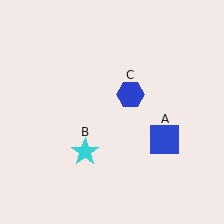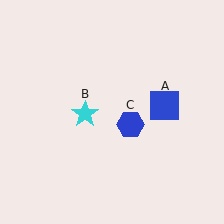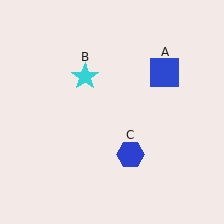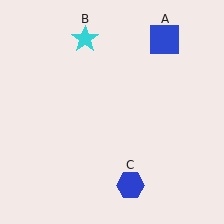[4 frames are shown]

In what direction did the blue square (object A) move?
The blue square (object A) moved up.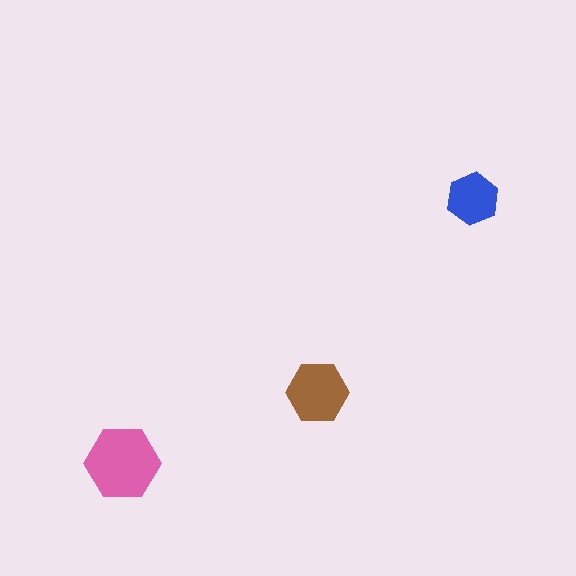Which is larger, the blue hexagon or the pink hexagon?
The pink one.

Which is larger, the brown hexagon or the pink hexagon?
The pink one.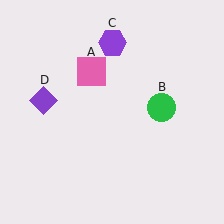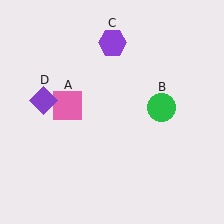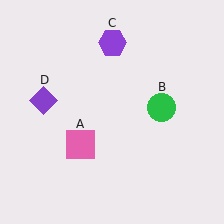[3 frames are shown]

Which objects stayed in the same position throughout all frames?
Green circle (object B) and purple hexagon (object C) and purple diamond (object D) remained stationary.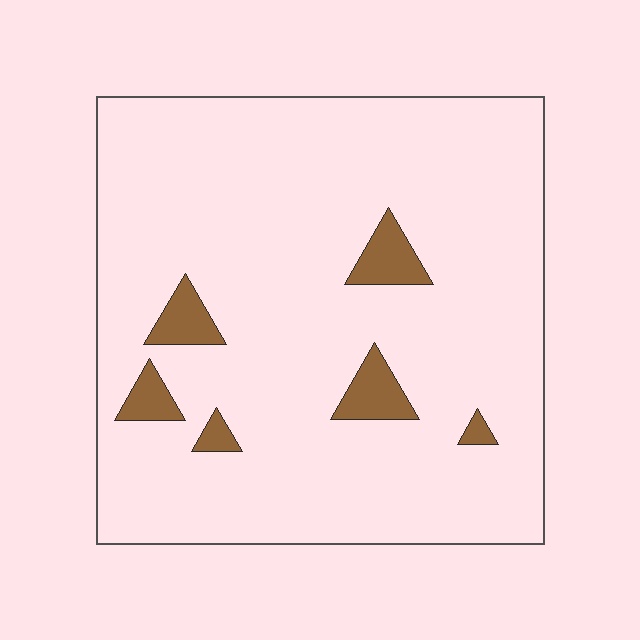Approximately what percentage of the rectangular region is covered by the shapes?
Approximately 5%.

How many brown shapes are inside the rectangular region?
6.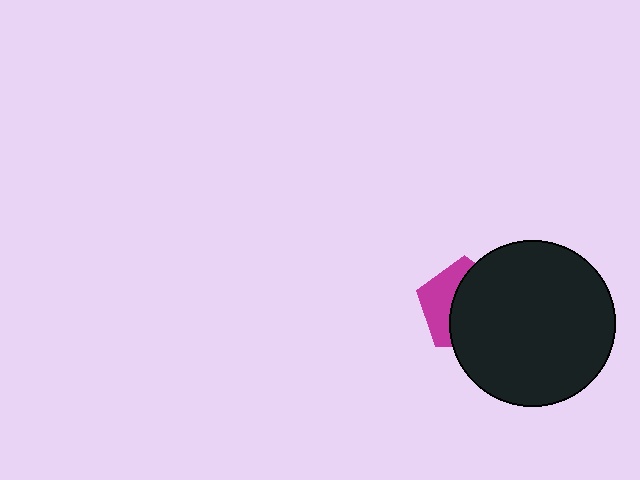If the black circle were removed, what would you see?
You would see the complete magenta pentagon.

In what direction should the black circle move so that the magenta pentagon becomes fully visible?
The black circle should move right. That is the shortest direction to clear the overlap and leave the magenta pentagon fully visible.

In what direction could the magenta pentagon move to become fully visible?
The magenta pentagon could move left. That would shift it out from behind the black circle entirely.